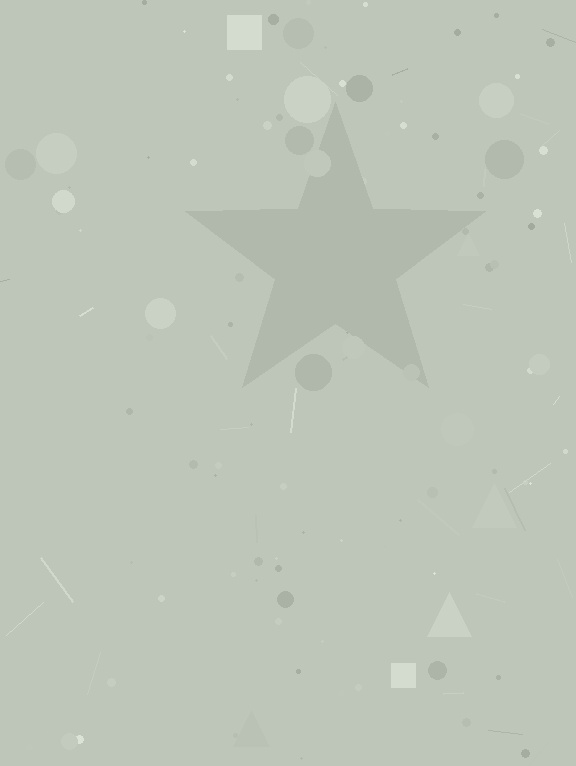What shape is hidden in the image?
A star is hidden in the image.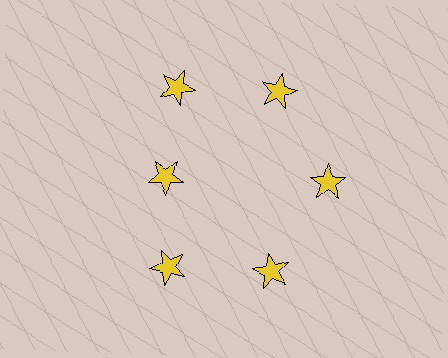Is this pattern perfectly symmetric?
No. The 6 yellow stars are arranged in a ring, but one element near the 9 o'clock position is pulled inward toward the center, breaking the 6-fold rotational symmetry.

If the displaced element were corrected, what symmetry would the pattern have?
It would have 6-fold rotational symmetry — the pattern would map onto itself every 60 degrees.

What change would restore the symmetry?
The symmetry would be restored by moving it outward, back onto the ring so that all 6 stars sit at equal angles and equal distance from the center.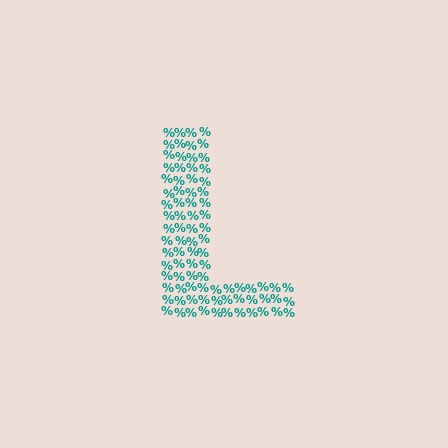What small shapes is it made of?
It is made of small percent signs.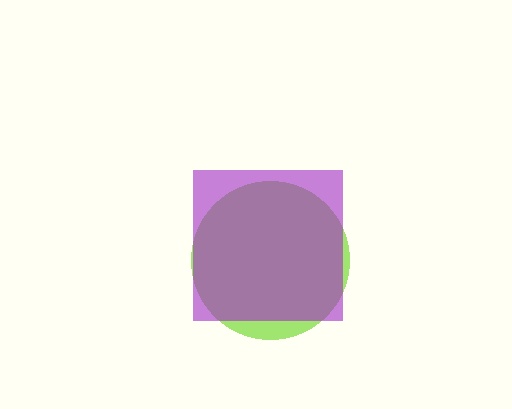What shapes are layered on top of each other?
The layered shapes are: a lime circle, a purple square.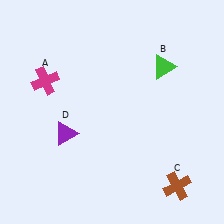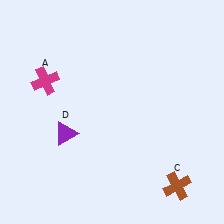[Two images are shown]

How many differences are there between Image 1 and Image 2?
There is 1 difference between the two images.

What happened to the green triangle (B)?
The green triangle (B) was removed in Image 2. It was in the top-right area of Image 1.